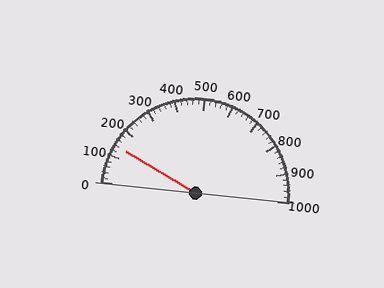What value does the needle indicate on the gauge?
The needle indicates approximately 140.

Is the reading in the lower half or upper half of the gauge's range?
The reading is in the lower half of the range (0 to 1000).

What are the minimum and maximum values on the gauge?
The gauge ranges from 0 to 1000.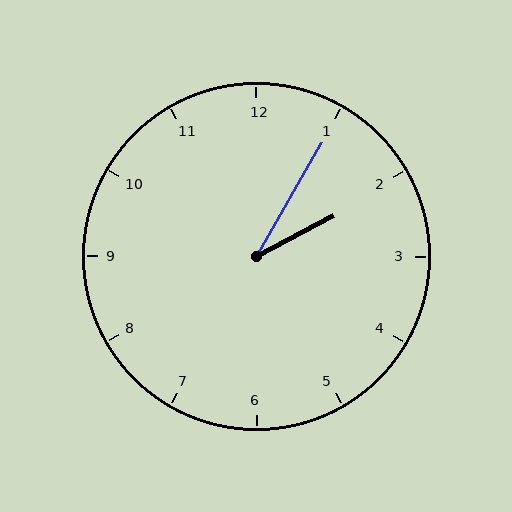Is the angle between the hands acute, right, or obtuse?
It is acute.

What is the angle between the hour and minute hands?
Approximately 32 degrees.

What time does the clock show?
2:05.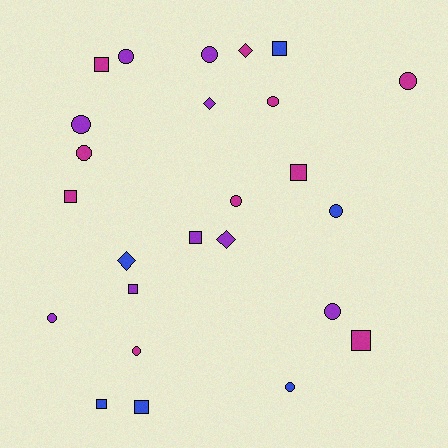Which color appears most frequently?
Magenta, with 10 objects.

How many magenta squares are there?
There are 4 magenta squares.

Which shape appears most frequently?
Circle, with 12 objects.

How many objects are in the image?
There are 25 objects.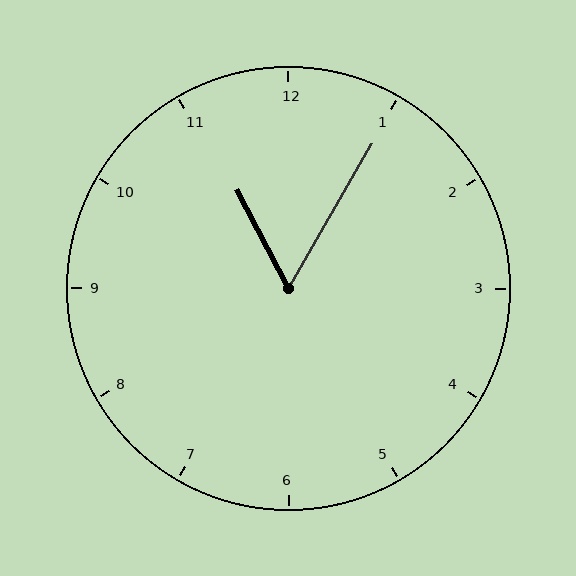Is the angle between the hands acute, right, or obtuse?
It is acute.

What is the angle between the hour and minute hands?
Approximately 58 degrees.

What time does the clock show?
11:05.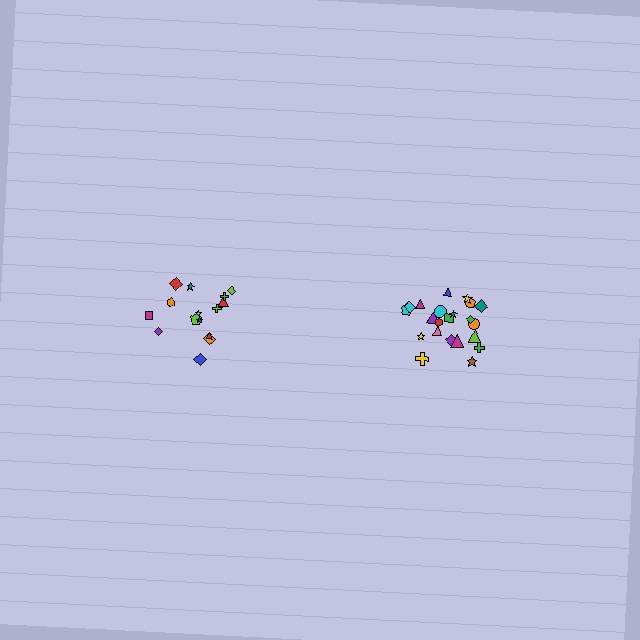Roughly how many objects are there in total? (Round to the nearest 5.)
Roughly 35 objects in total.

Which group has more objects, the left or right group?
The right group.